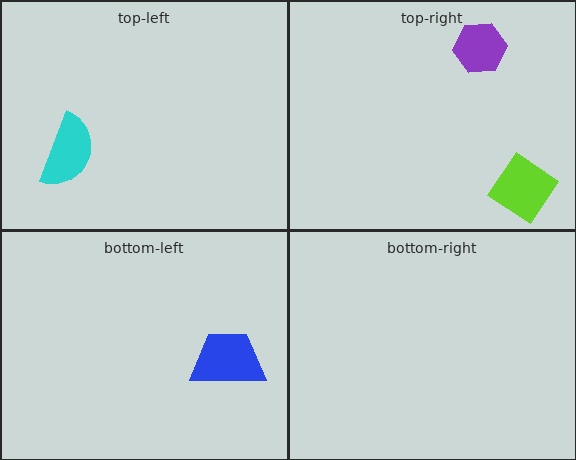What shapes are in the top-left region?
The cyan semicircle.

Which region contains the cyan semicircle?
The top-left region.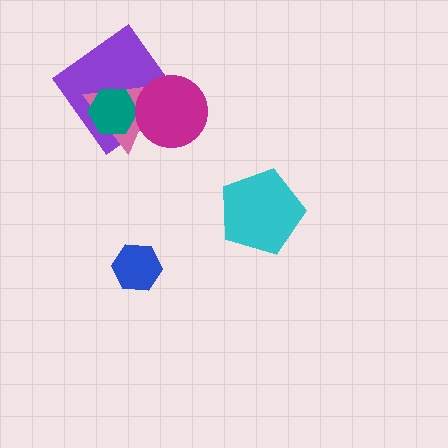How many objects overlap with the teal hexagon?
2 objects overlap with the teal hexagon.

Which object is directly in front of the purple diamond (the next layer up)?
The pink triangle is directly in front of the purple diamond.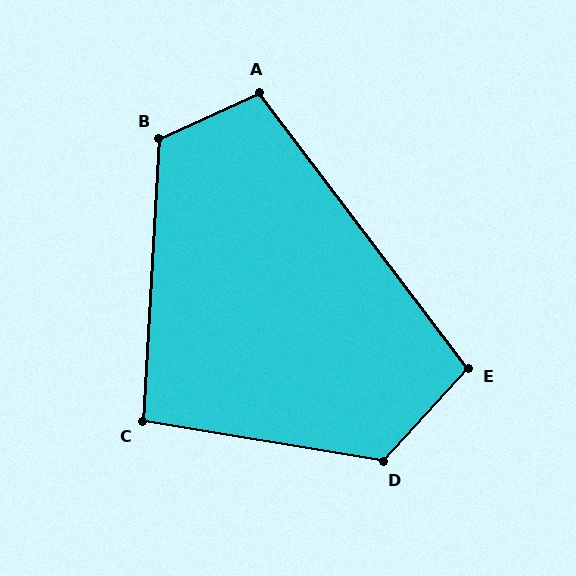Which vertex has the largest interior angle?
D, at approximately 123 degrees.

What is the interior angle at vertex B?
Approximately 118 degrees (obtuse).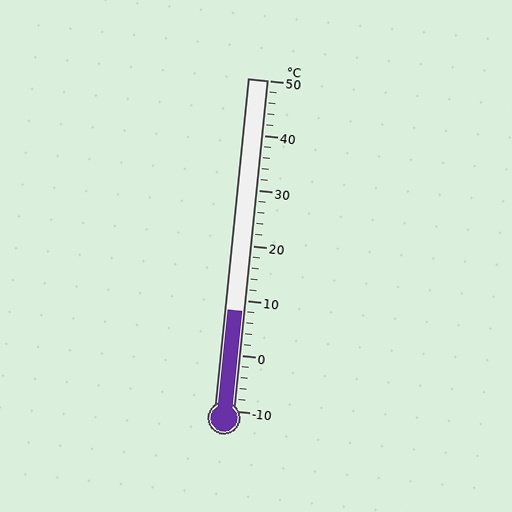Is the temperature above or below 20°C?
The temperature is below 20°C.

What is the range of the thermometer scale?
The thermometer scale ranges from -10°C to 50°C.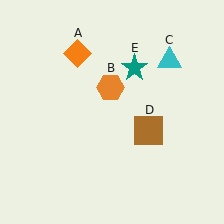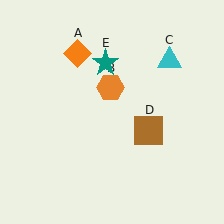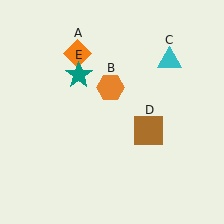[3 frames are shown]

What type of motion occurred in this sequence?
The teal star (object E) rotated counterclockwise around the center of the scene.